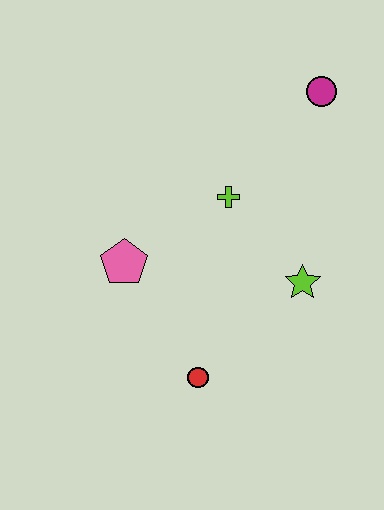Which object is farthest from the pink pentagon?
The magenta circle is farthest from the pink pentagon.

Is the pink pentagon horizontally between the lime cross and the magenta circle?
No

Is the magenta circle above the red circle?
Yes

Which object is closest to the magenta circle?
The lime cross is closest to the magenta circle.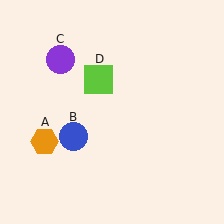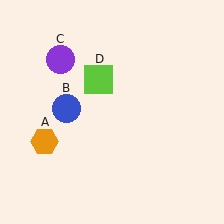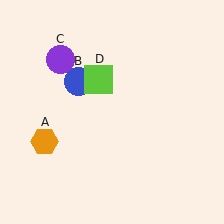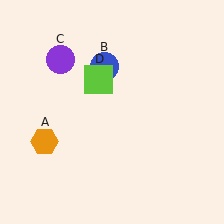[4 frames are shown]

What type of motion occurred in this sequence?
The blue circle (object B) rotated clockwise around the center of the scene.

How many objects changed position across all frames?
1 object changed position: blue circle (object B).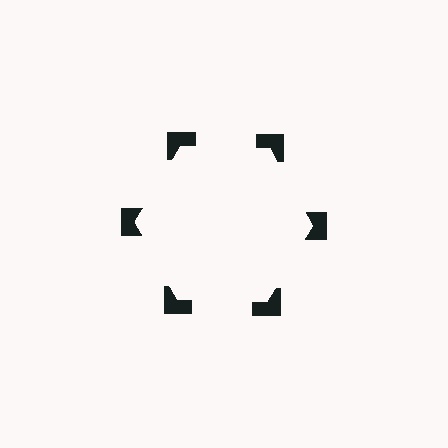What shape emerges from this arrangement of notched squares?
An illusory hexagon — its edges are inferred from the aligned wedge cuts in the notched squares, not physically drawn.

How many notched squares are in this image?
There are 6 — one at each vertex of the illusory hexagon.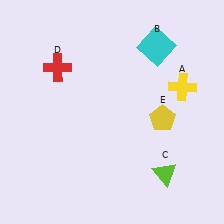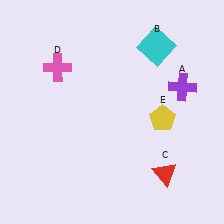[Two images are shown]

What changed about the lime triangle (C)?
In Image 1, C is lime. In Image 2, it changed to red.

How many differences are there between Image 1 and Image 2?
There are 3 differences between the two images.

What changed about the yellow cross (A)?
In Image 1, A is yellow. In Image 2, it changed to purple.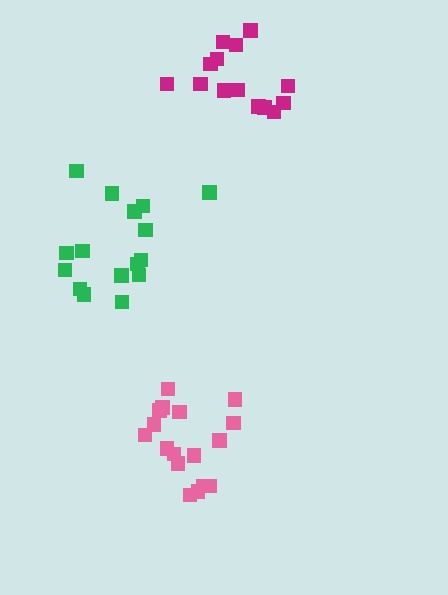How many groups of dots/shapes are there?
There are 3 groups.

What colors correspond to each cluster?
The clusters are colored: pink, magenta, green.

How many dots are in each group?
Group 1: 17 dots, Group 2: 14 dots, Group 3: 16 dots (47 total).